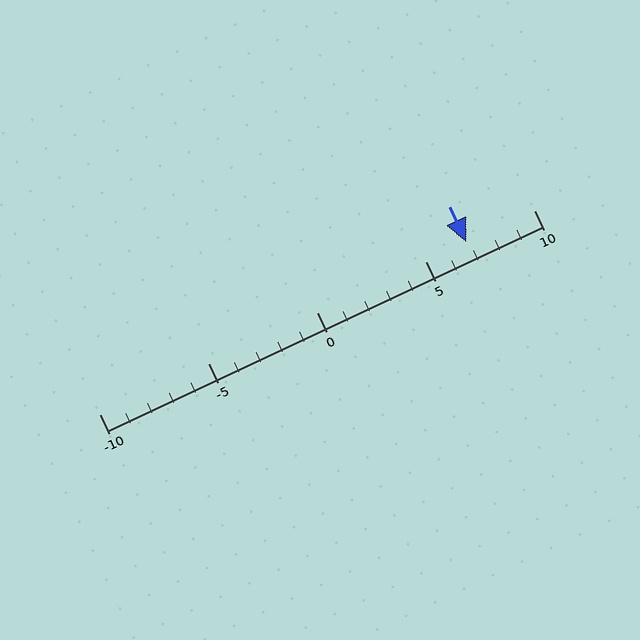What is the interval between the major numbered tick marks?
The major tick marks are spaced 5 units apart.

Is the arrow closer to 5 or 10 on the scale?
The arrow is closer to 5.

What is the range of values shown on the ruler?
The ruler shows values from -10 to 10.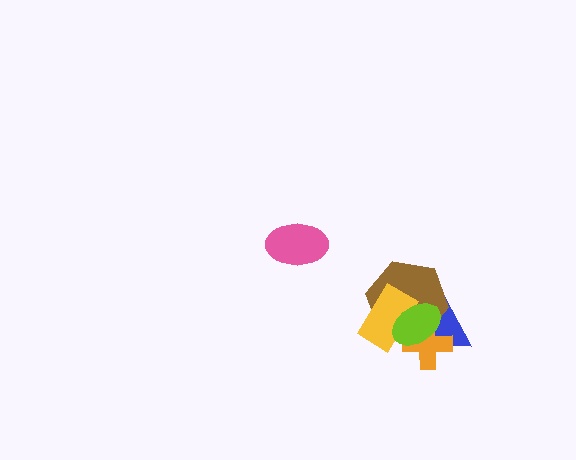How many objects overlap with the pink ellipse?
0 objects overlap with the pink ellipse.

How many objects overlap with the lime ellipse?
4 objects overlap with the lime ellipse.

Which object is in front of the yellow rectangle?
The lime ellipse is in front of the yellow rectangle.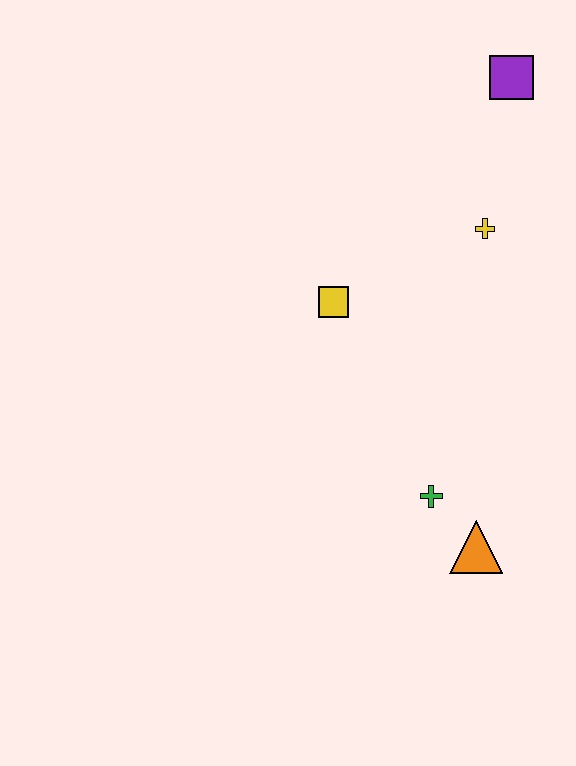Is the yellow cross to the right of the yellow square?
Yes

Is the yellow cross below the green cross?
No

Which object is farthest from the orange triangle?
The purple square is farthest from the orange triangle.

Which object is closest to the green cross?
The orange triangle is closest to the green cross.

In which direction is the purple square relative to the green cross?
The purple square is above the green cross.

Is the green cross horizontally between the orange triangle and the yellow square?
Yes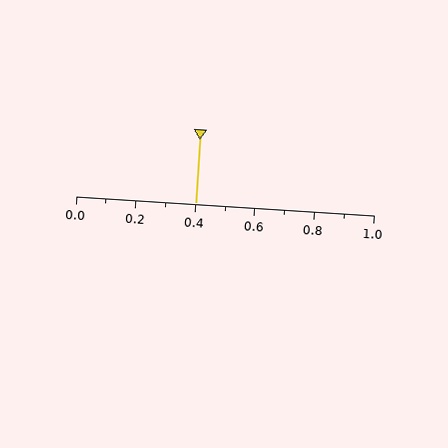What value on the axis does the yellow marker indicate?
The marker indicates approximately 0.4.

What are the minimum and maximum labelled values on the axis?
The axis runs from 0.0 to 1.0.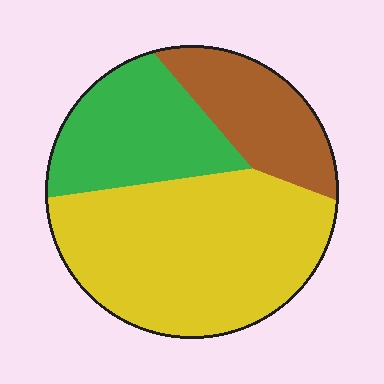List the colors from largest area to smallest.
From largest to smallest: yellow, green, brown.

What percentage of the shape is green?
Green covers roughly 25% of the shape.